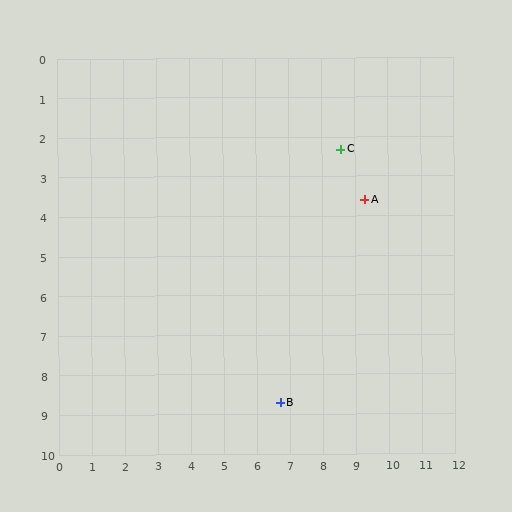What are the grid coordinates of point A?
Point A is at approximately (9.3, 3.6).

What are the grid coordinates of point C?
Point C is at approximately (8.6, 2.3).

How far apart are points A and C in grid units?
Points A and C are about 1.5 grid units apart.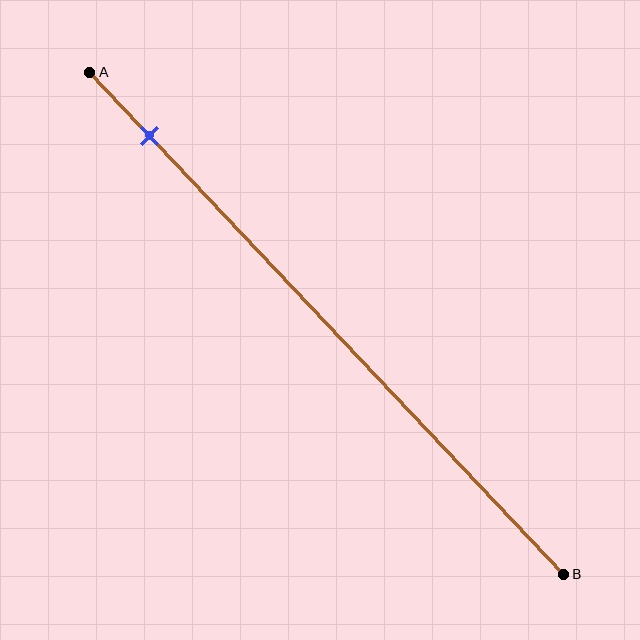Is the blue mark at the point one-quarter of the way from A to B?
No, the mark is at about 15% from A, not at the 25% one-quarter point.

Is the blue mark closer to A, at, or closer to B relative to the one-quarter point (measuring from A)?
The blue mark is closer to point A than the one-quarter point of segment AB.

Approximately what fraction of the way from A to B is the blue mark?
The blue mark is approximately 15% of the way from A to B.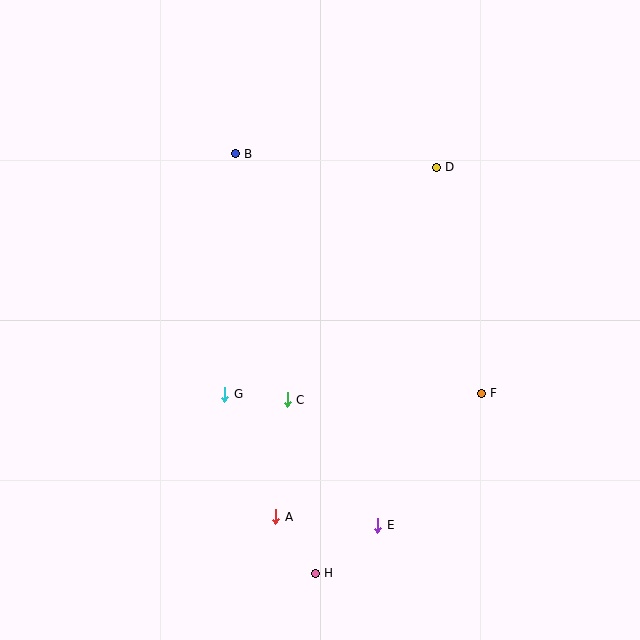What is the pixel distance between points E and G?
The distance between E and G is 202 pixels.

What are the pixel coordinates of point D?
Point D is at (436, 167).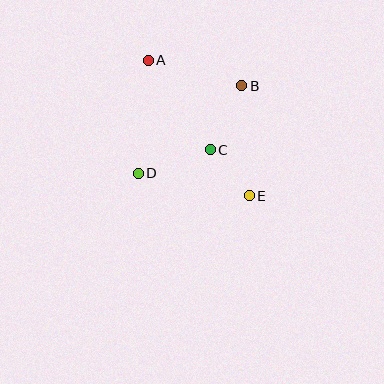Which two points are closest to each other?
Points C and E are closest to each other.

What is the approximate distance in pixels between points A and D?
The distance between A and D is approximately 113 pixels.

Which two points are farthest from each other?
Points A and E are farthest from each other.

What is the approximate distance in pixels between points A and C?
The distance between A and C is approximately 109 pixels.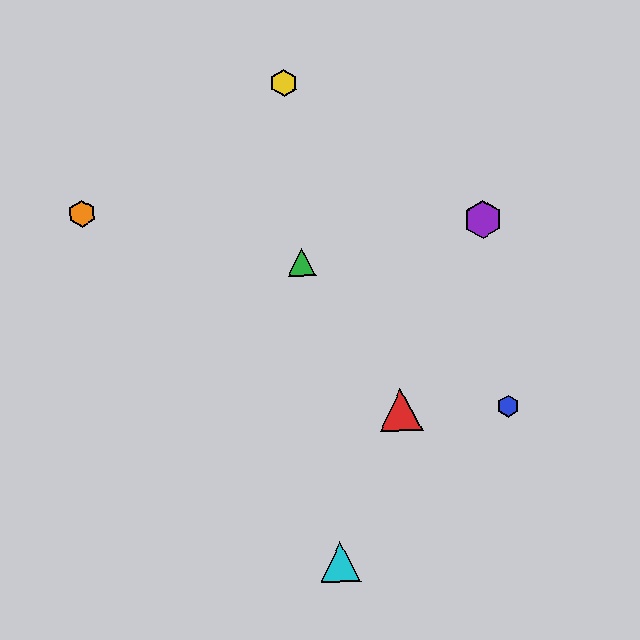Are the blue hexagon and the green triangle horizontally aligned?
No, the blue hexagon is at y≈406 and the green triangle is at y≈262.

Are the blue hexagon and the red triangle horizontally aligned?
Yes, both are at y≈406.